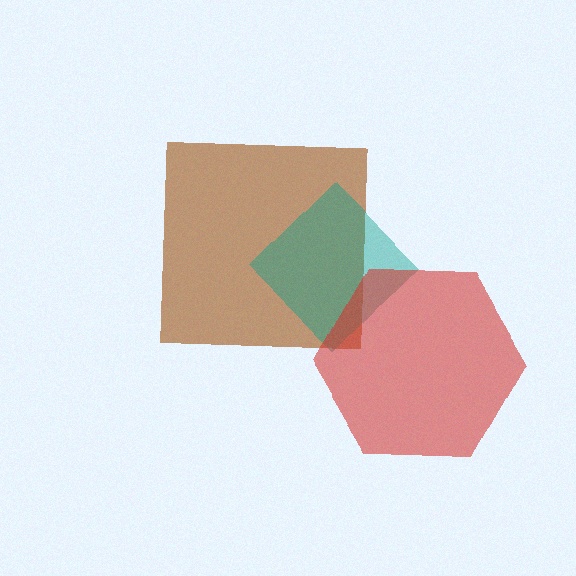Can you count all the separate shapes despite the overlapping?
Yes, there are 3 separate shapes.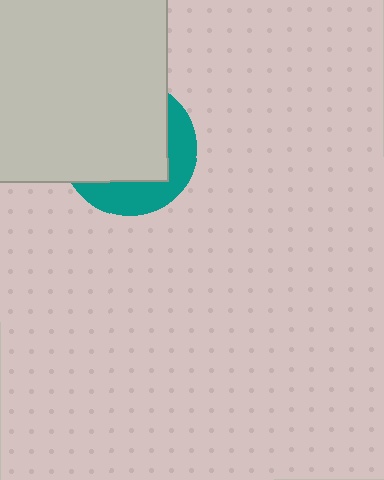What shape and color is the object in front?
The object in front is a light gray rectangle.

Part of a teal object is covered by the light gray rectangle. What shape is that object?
It is a circle.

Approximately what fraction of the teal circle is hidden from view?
Roughly 67% of the teal circle is hidden behind the light gray rectangle.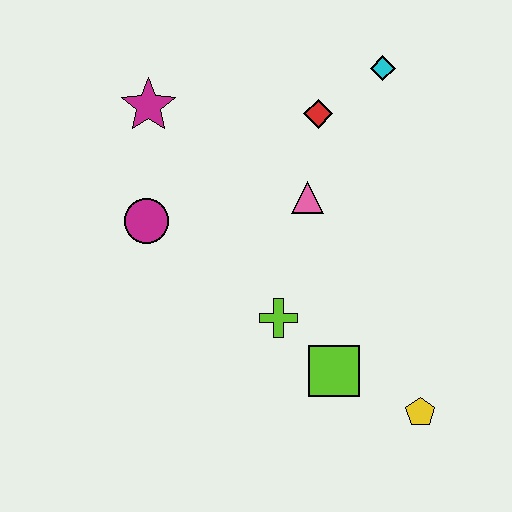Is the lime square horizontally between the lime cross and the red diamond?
No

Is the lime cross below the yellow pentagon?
No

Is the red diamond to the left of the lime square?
Yes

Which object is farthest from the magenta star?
The yellow pentagon is farthest from the magenta star.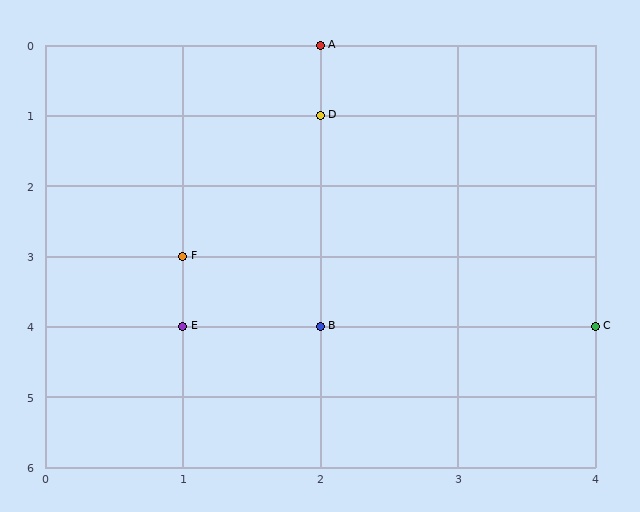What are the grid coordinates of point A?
Point A is at grid coordinates (2, 0).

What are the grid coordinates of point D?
Point D is at grid coordinates (2, 1).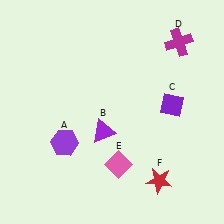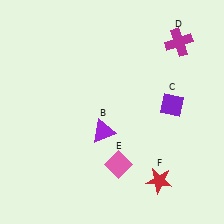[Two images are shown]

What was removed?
The purple hexagon (A) was removed in Image 2.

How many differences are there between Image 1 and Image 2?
There is 1 difference between the two images.